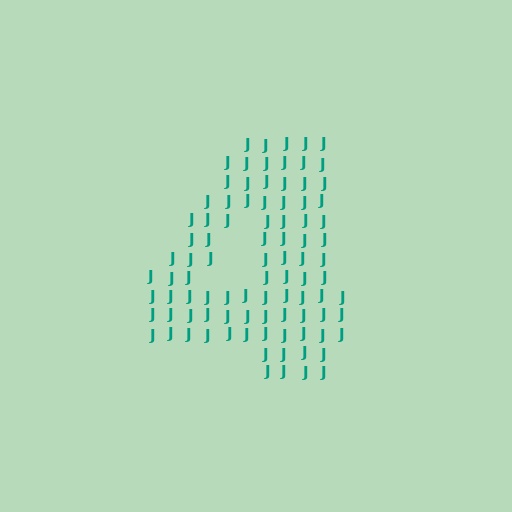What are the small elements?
The small elements are letter J's.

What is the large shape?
The large shape is the digit 4.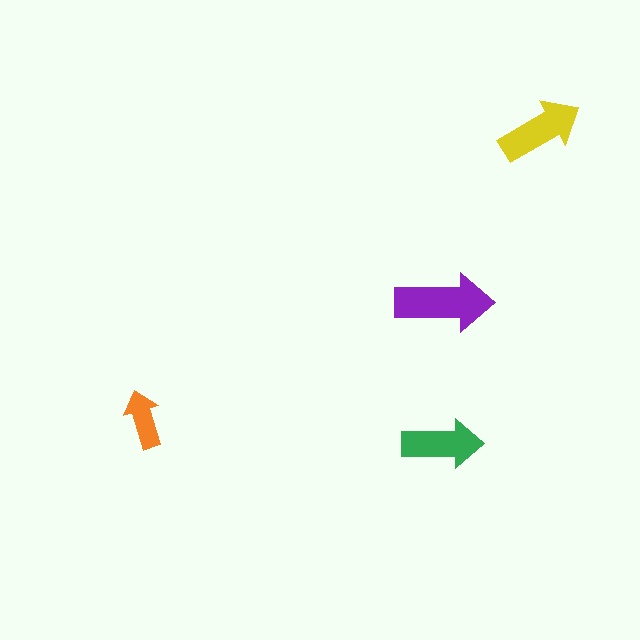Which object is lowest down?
The green arrow is bottommost.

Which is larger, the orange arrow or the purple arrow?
The purple one.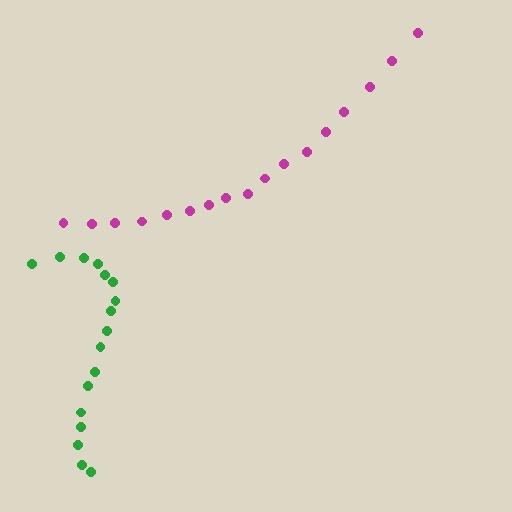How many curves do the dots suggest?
There are 2 distinct paths.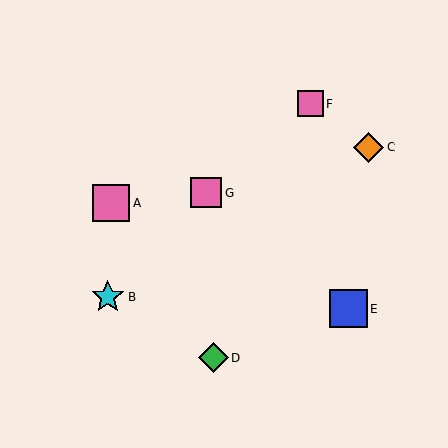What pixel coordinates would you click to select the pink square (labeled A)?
Click at (111, 203) to select the pink square A.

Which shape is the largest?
The blue square (labeled E) is the largest.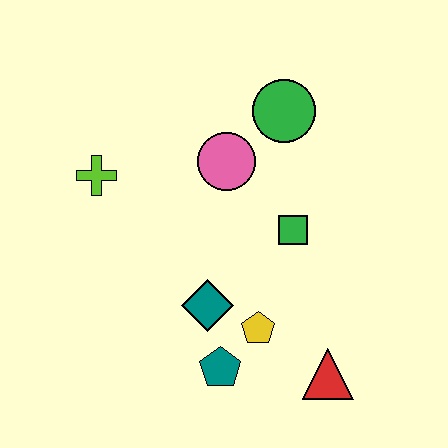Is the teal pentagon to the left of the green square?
Yes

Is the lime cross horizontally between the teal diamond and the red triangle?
No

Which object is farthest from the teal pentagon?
The green circle is farthest from the teal pentagon.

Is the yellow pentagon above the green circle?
No